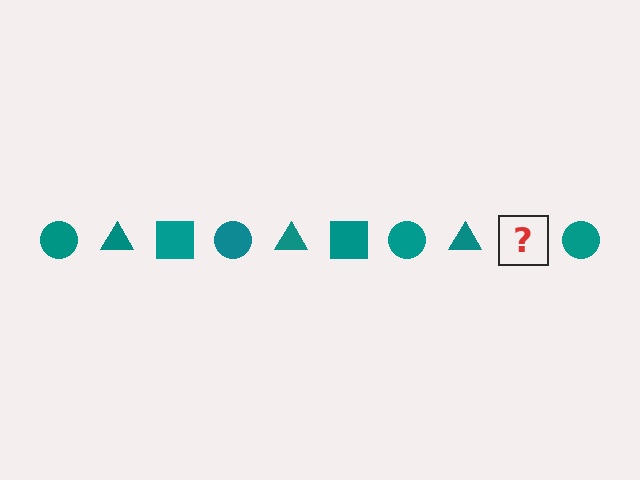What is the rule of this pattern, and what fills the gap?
The rule is that the pattern cycles through circle, triangle, square shapes in teal. The gap should be filled with a teal square.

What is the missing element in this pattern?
The missing element is a teal square.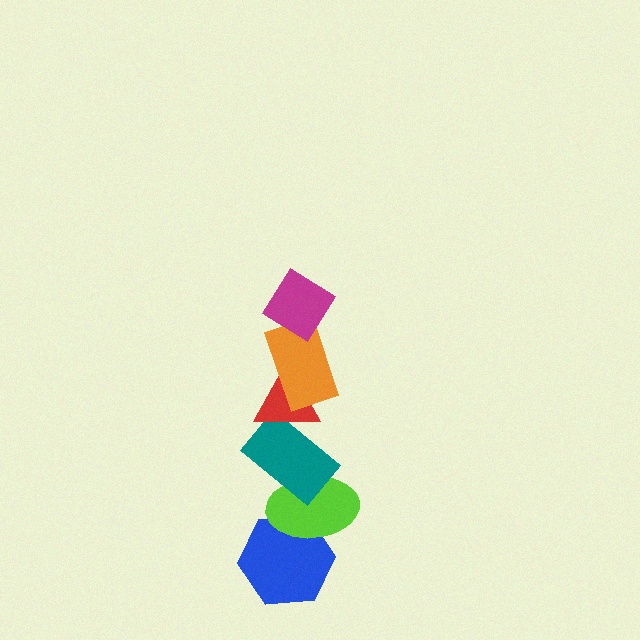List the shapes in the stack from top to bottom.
From top to bottom: the magenta diamond, the orange rectangle, the red triangle, the teal rectangle, the lime ellipse, the blue hexagon.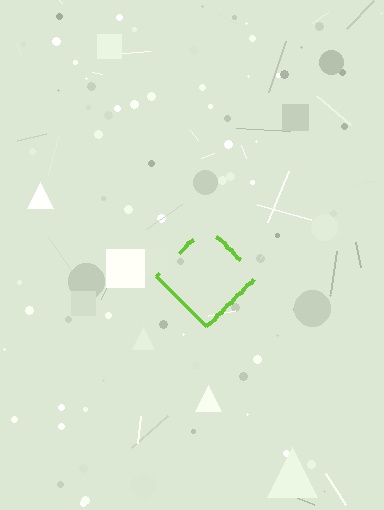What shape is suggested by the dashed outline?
The dashed outline suggests a diamond.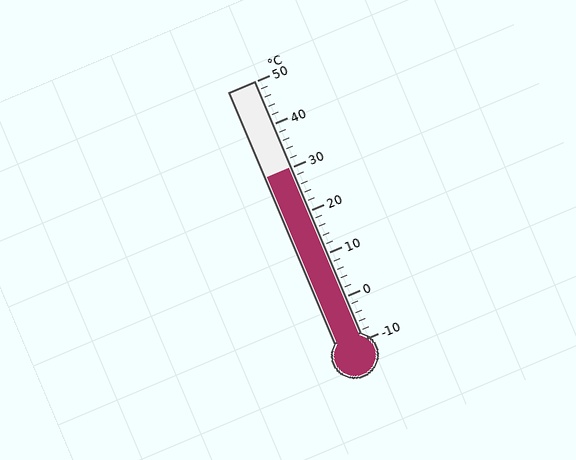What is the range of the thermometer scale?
The thermometer scale ranges from -10°C to 50°C.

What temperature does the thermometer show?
The thermometer shows approximately 30°C.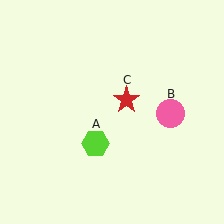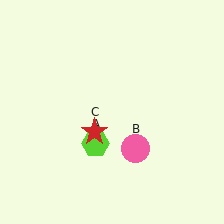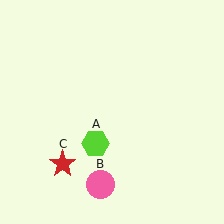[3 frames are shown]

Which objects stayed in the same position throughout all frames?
Lime hexagon (object A) remained stationary.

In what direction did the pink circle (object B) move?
The pink circle (object B) moved down and to the left.